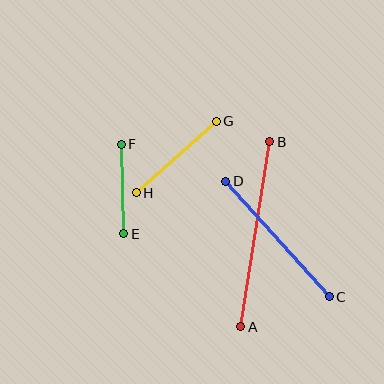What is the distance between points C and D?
The distance is approximately 155 pixels.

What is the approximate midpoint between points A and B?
The midpoint is at approximately (255, 234) pixels.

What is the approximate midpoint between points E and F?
The midpoint is at approximately (122, 189) pixels.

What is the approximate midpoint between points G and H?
The midpoint is at approximately (176, 157) pixels.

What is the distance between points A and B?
The distance is approximately 187 pixels.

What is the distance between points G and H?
The distance is approximately 107 pixels.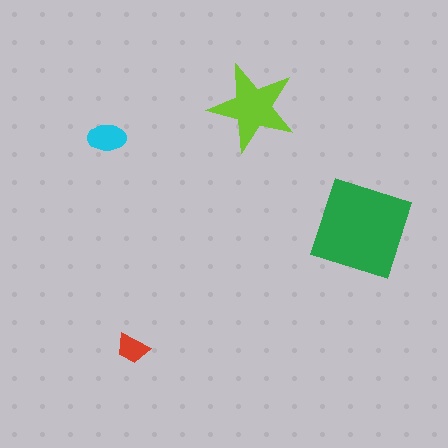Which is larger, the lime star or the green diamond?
The green diamond.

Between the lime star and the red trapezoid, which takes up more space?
The lime star.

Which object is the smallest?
The red trapezoid.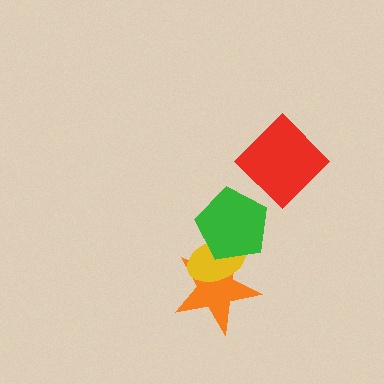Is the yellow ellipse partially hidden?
Yes, it is partially covered by another shape.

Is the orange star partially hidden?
Yes, it is partially covered by another shape.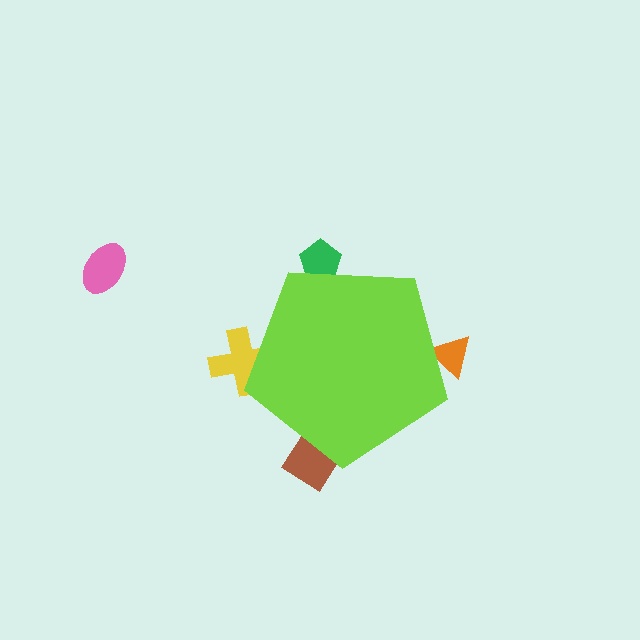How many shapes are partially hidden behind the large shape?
4 shapes are partially hidden.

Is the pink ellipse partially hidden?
No, the pink ellipse is fully visible.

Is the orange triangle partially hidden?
Yes, the orange triangle is partially hidden behind the lime pentagon.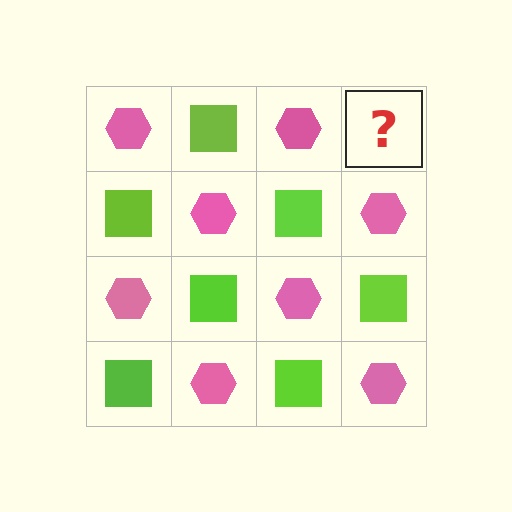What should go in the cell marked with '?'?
The missing cell should contain a lime square.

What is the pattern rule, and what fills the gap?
The rule is that it alternates pink hexagon and lime square in a checkerboard pattern. The gap should be filled with a lime square.